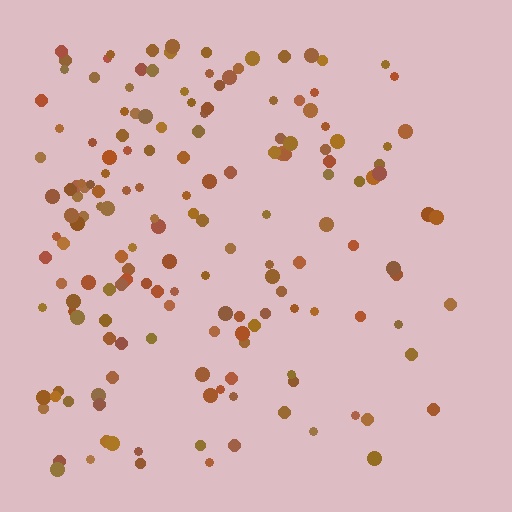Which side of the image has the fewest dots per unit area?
The right.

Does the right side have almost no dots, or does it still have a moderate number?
Still a moderate number, just noticeably fewer than the left.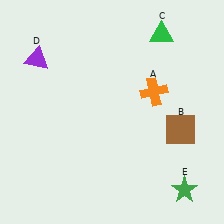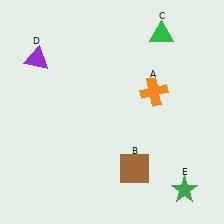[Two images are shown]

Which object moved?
The brown square (B) moved left.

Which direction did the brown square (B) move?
The brown square (B) moved left.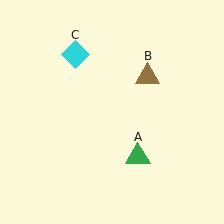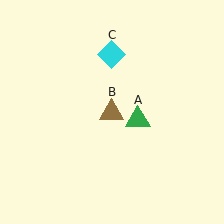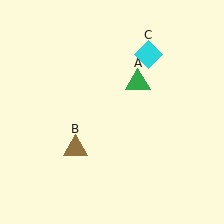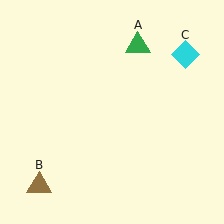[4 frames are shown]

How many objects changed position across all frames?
3 objects changed position: green triangle (object A), brown triangle (object B), cyan diamond (object C).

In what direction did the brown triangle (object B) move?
The brown triangle (object B) moved down and to the left.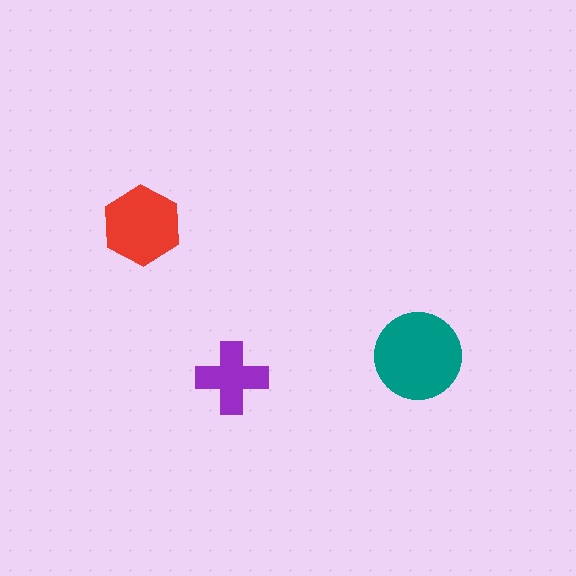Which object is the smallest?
The purple cross.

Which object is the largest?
The teal circle.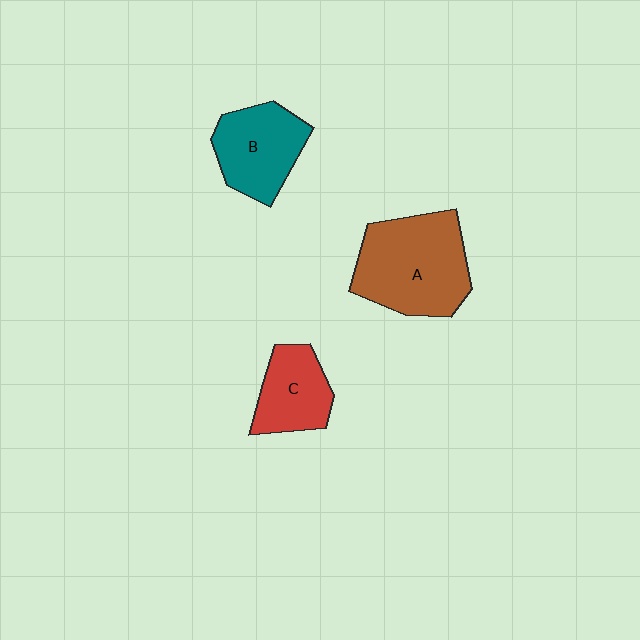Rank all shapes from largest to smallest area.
From largest to smallest: A (brown), B (teal), C (red).